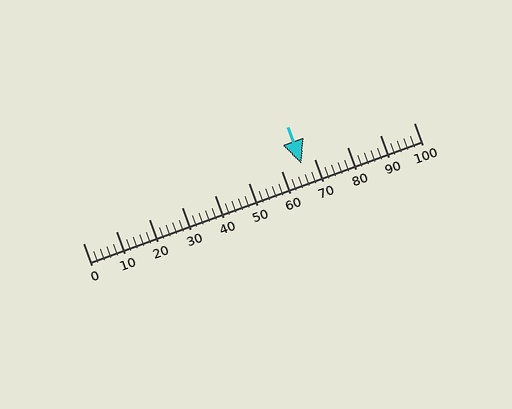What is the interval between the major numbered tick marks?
The major tick marks are spaced 10 units apart.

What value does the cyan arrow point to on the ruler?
The cyan arrow points to approximately 66.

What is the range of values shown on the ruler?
The ruler shows values from 0 to 100.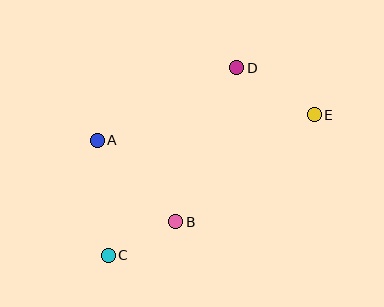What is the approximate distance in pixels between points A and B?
The distance between A and B is approximately 113 pixels.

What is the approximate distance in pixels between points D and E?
The distance between D and E is approximately 91 pixels.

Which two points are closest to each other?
Points B and C are closest to each other.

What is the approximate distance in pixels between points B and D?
The distance between B and D is approximately 166 pixels.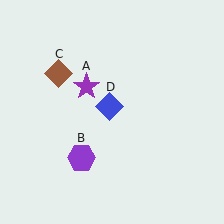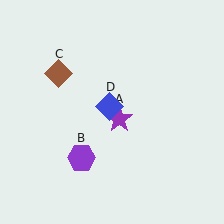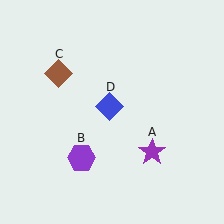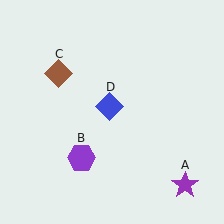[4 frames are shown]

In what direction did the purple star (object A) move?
The purple star (object A) moved down and to the right.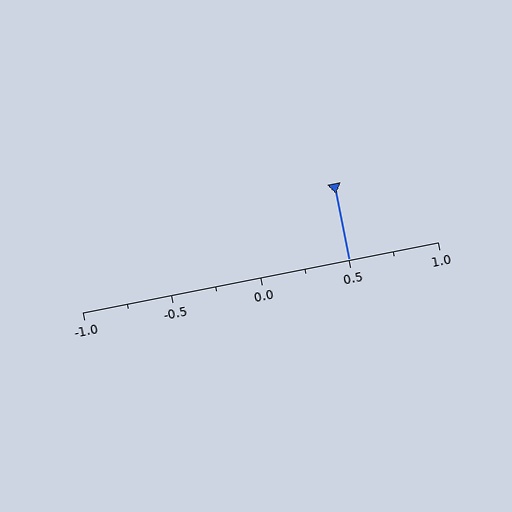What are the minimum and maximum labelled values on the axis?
The axis runs from -1.0 to 1.0.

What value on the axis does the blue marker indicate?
The marker indicates approximately 0.5.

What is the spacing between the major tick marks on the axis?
The major ticks are spaced 0.5 apart.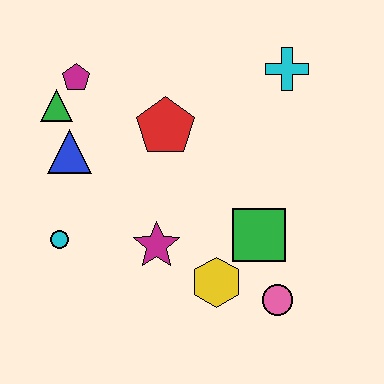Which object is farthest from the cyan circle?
The cyan cross is farthest from the cyan circle.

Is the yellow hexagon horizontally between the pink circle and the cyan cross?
No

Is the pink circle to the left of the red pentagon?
No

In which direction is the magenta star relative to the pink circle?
The magenta star is to the left of the pink circle.